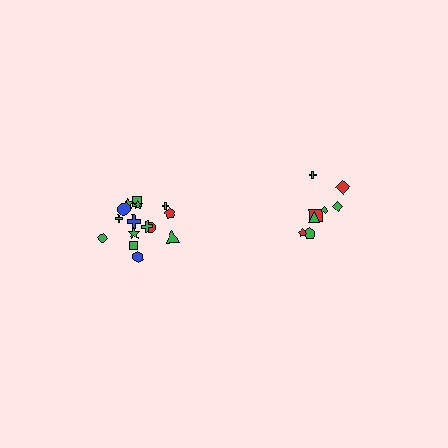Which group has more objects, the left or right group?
The left group.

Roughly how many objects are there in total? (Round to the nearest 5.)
Roughly 25 objects in total.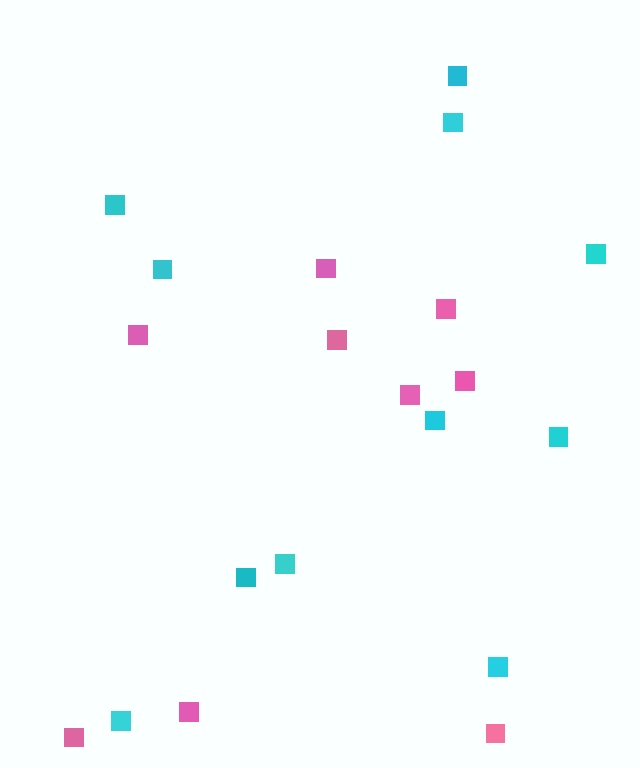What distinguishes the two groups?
There are 2 groups: one group of pink squares (9) and one group of cyan squares (11).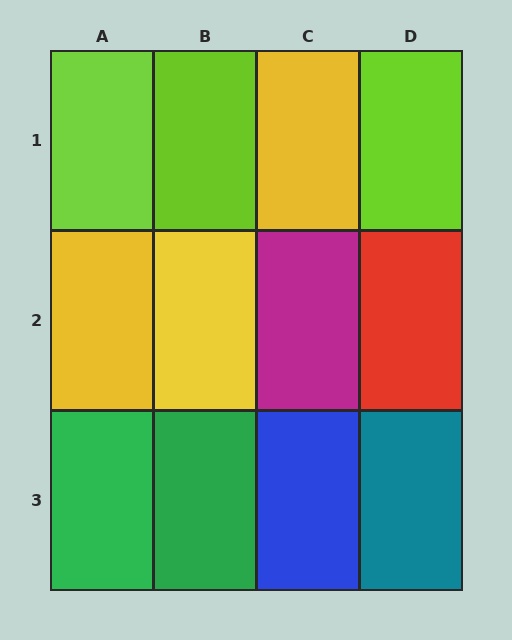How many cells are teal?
1 cell is teal.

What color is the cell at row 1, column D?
Lime.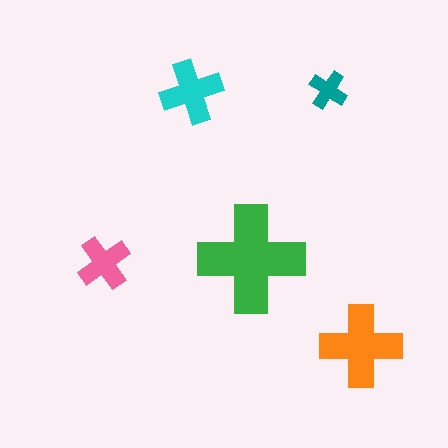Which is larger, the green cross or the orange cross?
The green one.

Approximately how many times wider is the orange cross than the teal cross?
About 2 times wider.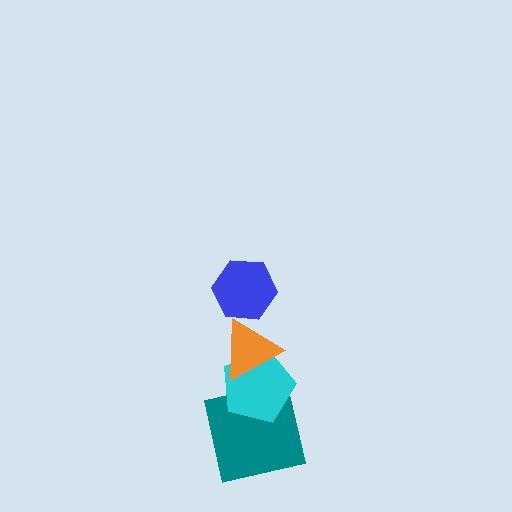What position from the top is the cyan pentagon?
The cyan pentagon is 3rd from the top.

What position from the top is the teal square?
The teal square is 4th from the top.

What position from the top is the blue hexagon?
The blue hexagon is 1st from the top.